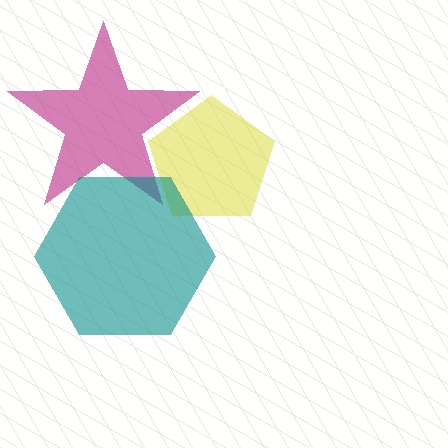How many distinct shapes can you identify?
There are 3 distinct shapes: a yellow pentagon, a magenta star, a teal hexagon.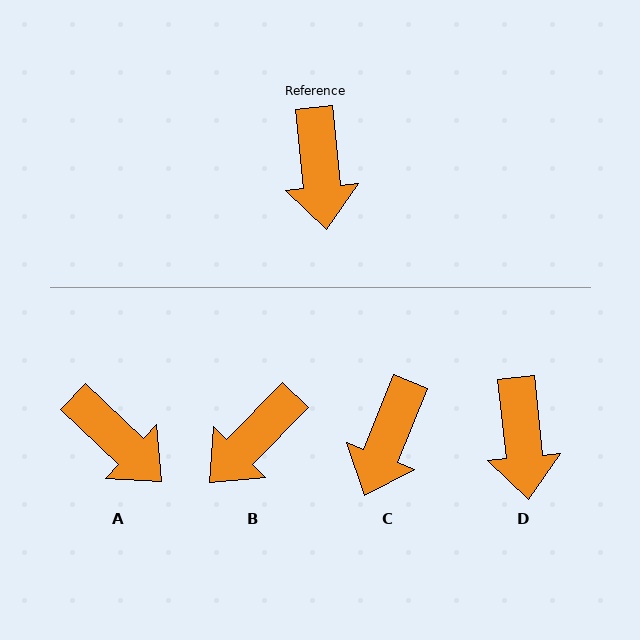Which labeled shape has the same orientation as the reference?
D.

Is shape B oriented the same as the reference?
No, it is off by about 50 degrees.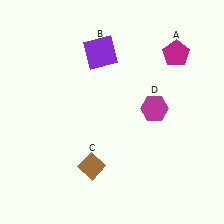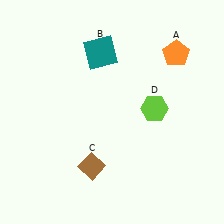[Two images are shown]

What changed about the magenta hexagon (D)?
In Image 1, D is magenta. In Image 2, it changed to lime.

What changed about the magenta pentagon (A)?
In Image 1, A is magenta. In Image 2, it changed to orange.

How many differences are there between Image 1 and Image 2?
There are 3 differences between the two images.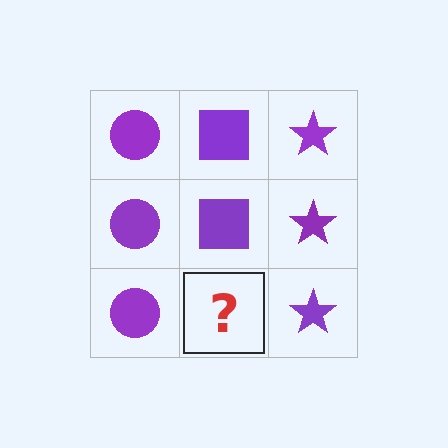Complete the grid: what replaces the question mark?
The question mark should be replaced with a purple square.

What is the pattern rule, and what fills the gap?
The rule is that each column has a consistent shape. The gap should be filled with a purple square.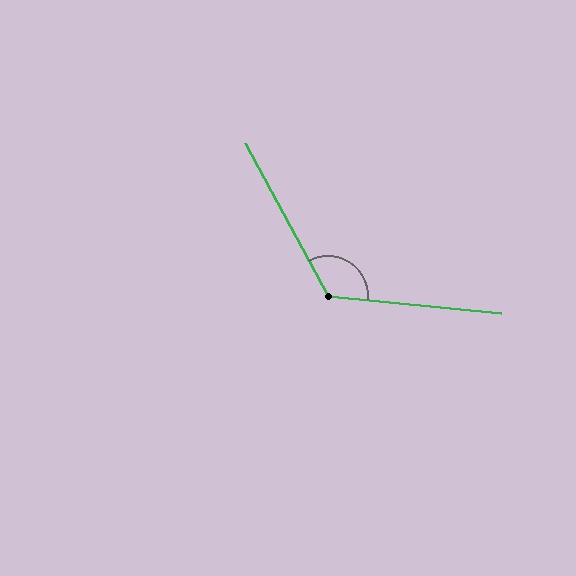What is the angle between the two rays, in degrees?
Approximately 124 degrees.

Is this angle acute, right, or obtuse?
It is obtuse.